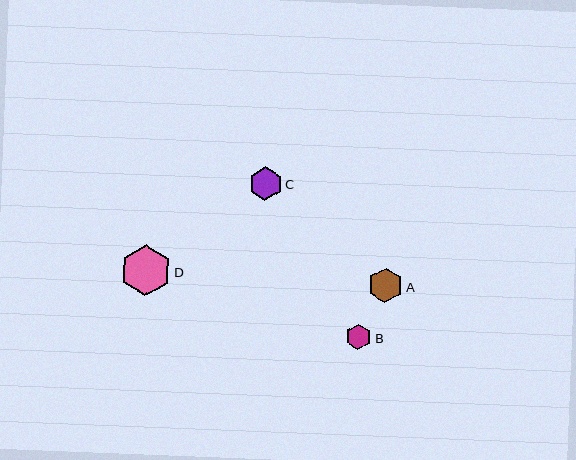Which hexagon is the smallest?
Hexagon B is the smallest with a size of approximately 26 pixels.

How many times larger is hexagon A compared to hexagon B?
Hexagon A is approximately 1.3 times the size of hexagon B.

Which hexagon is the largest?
Hexagon D is the largest with a size of approximately 51 pixels.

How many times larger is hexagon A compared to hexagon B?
Hexagon A is approximately 1.3 times the size of hexagon B.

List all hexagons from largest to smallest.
From largest to smallest: D, A, C, B.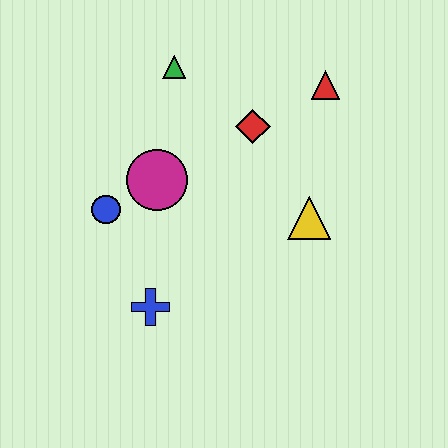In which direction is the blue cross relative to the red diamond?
The blue cross is below the red diamond.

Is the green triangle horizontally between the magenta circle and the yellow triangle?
Yes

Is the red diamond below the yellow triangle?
No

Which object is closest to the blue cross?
The blue circle is closest to the blue cross.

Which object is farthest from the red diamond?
The blue cross is farthest from the red diamond.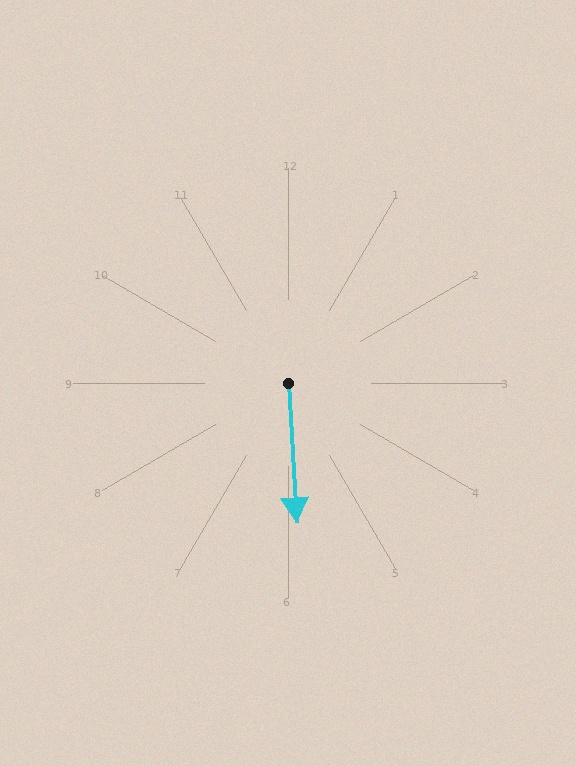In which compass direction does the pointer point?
South.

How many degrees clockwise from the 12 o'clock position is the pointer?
Approximately 177 degrees.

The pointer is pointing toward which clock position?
Roughly 6 o'clock.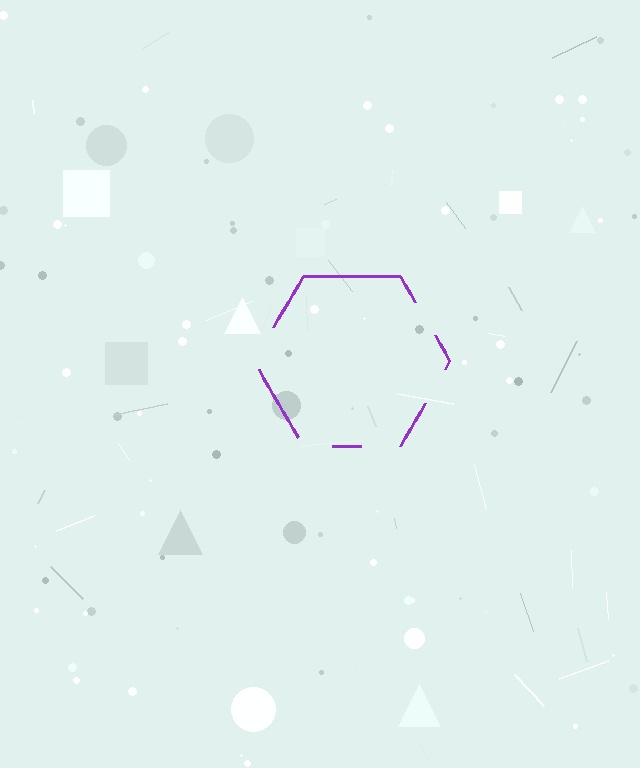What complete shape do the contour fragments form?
The contour fragments form a hexagon.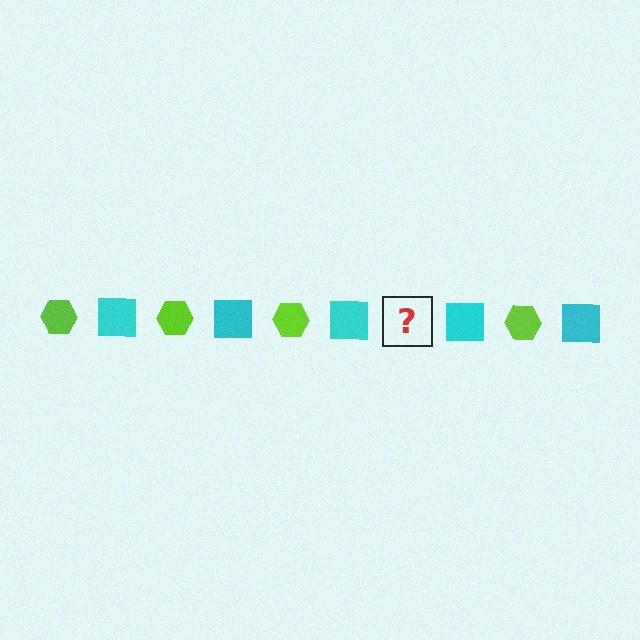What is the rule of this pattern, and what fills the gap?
The rule is that the pattern alternates between lime hexagon and cyan square. The gap should be filled with a lime hexagon.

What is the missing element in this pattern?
The missing element is a lime hexagon.